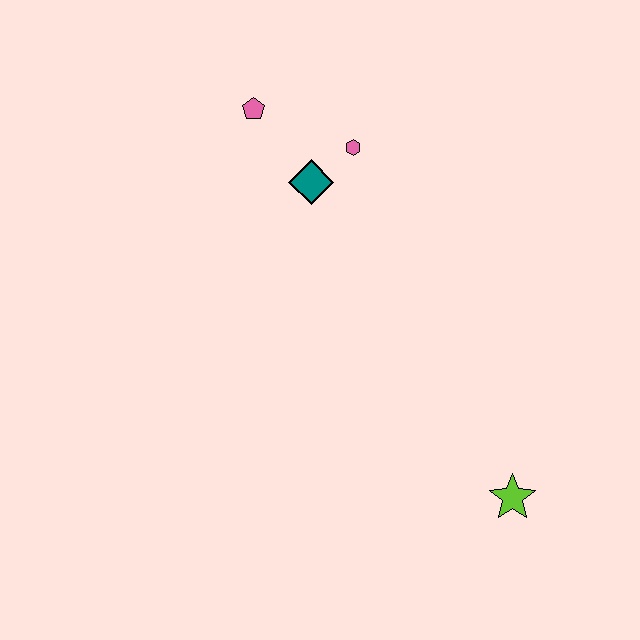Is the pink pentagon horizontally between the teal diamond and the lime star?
No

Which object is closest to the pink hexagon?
The teal diamond is closest to the pink hexagon.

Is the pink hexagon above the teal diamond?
Yes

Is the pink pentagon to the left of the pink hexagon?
Yes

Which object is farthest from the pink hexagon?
The lime star is farthest from the pink hexagon.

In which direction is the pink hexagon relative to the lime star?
The pink hexagon is above the lime star.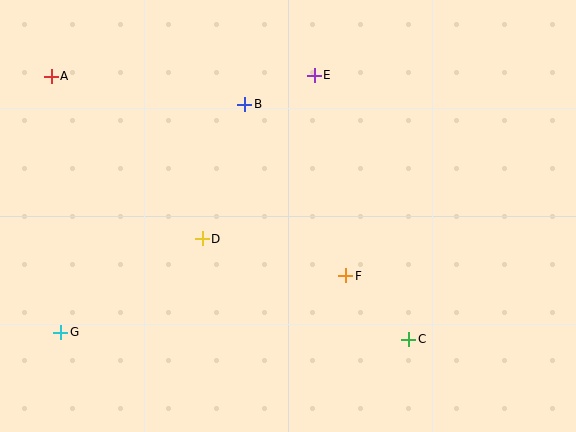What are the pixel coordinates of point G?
Point G is at (61, 332).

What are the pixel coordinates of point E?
Point E is at (314, 75).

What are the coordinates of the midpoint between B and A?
The midpoint between B and A is at (148, 90).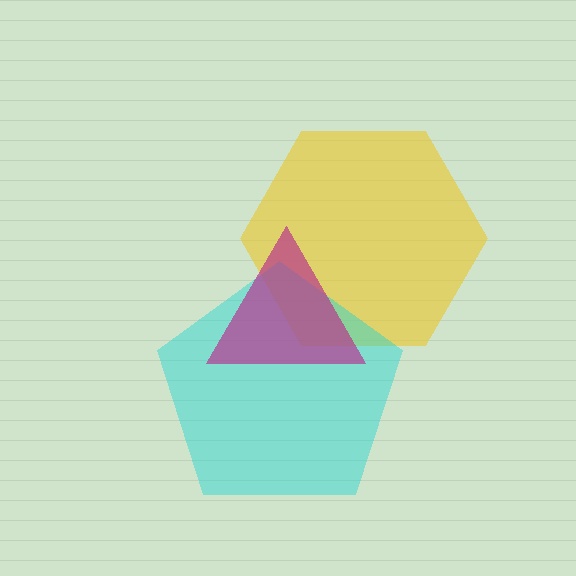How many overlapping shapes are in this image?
There are 3 overlapping shapes in the image.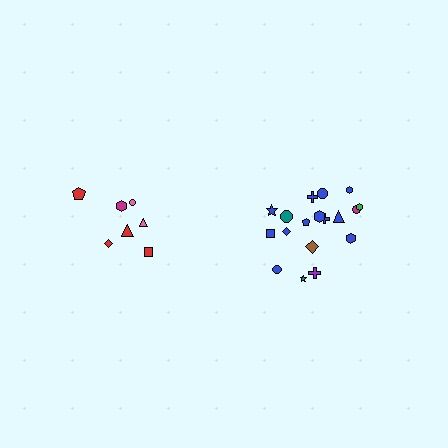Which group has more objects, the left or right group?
The right group.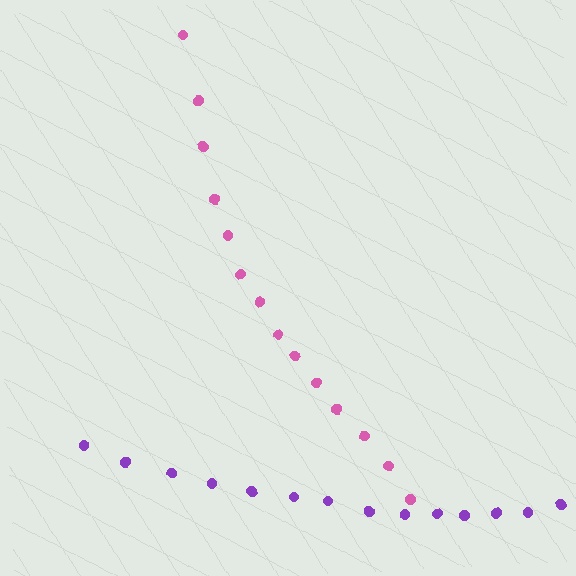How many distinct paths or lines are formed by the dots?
There are 2 distinct paths.